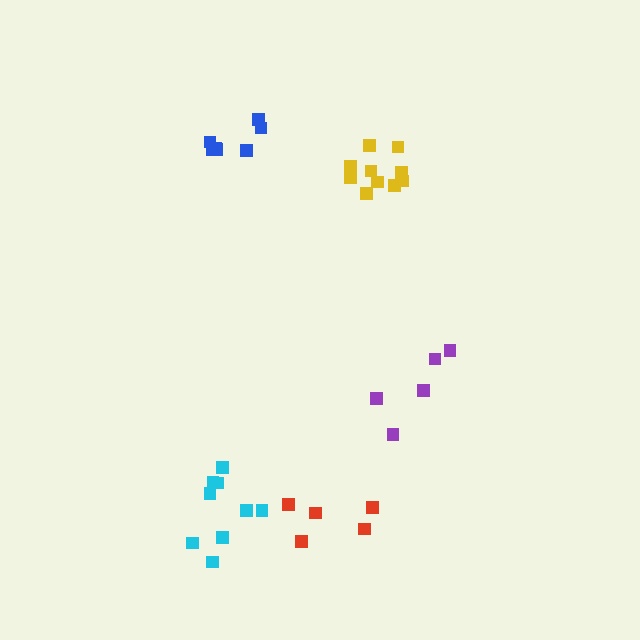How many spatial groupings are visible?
There are 5 spatial groupings.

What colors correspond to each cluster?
The clusters are colored: purple, blue, cyan, red, yellow.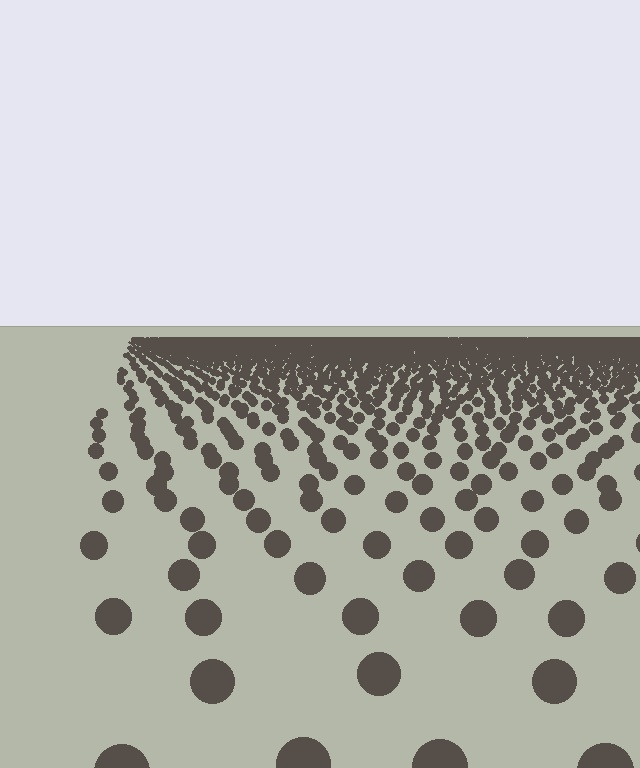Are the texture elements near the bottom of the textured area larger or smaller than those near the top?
Larger. Near the bottom, elements are closer to the viewer and appear at a bigger on-screen size.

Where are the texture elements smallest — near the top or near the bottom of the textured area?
Near the top.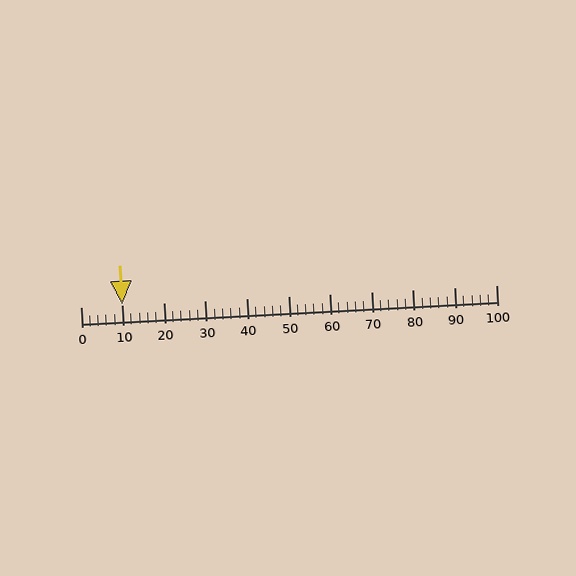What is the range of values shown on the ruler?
The ruler shows values from 0 to 100.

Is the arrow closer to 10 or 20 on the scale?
The arrow is closer to 10.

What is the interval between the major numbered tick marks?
The major tick marks are spaced 10 units apart.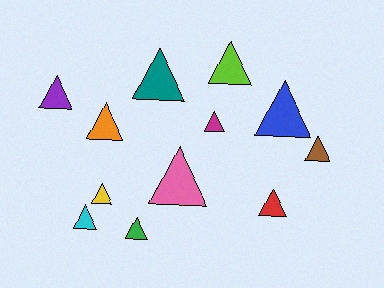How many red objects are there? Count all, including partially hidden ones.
There is 1 red object.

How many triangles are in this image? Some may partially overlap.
There are 12 triangles.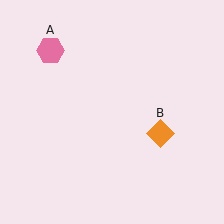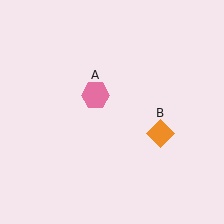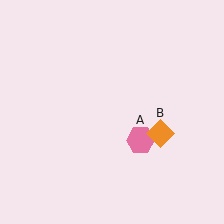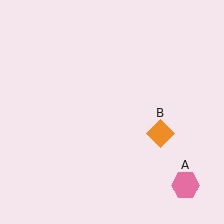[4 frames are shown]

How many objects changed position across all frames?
1 object changed position: pink hexagon (object A).